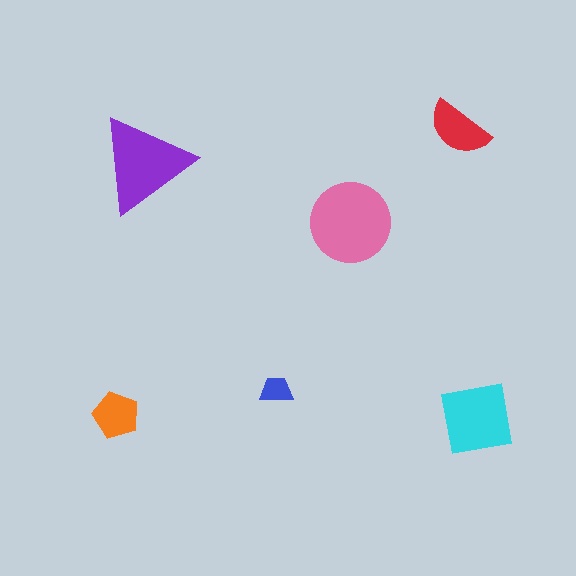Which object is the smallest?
The blue trapezoid.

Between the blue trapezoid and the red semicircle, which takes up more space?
The red semicircle.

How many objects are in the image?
There are 6 objects in the image.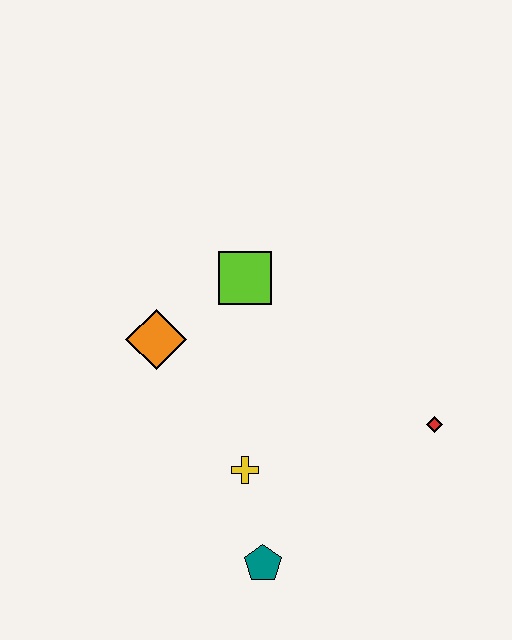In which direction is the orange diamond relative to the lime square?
The orange diamond is to the left of the lime square.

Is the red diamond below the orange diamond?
Yes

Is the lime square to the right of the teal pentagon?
No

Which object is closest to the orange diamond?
The lime square is closest to the orange diamond.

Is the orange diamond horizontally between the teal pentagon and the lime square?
No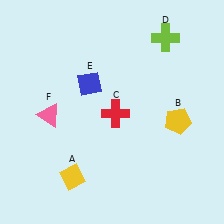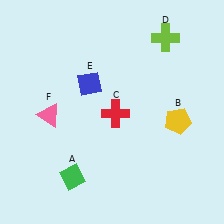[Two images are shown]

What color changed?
The diamond (A) changed from yellow in Image 1 to green in Image 2.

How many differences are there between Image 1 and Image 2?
There is 1 difference between the two images.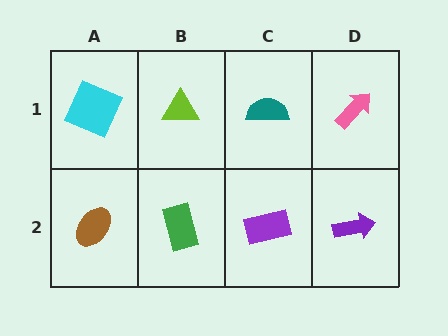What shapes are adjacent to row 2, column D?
A pink arrow (row 1, column D), a purple rectangle (row 2, column C).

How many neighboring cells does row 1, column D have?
2.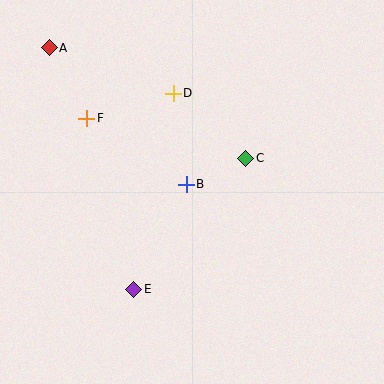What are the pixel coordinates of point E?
Point E is at (134, 289).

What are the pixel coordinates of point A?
Point A is at (49, 48).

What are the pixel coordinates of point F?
Point F is at (87, 118).